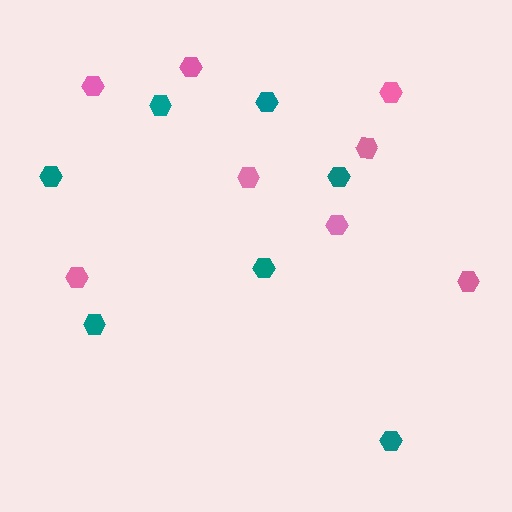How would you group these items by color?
There are 2 groups: one group of teal hexagons (7) and one group of pink hexagons (8).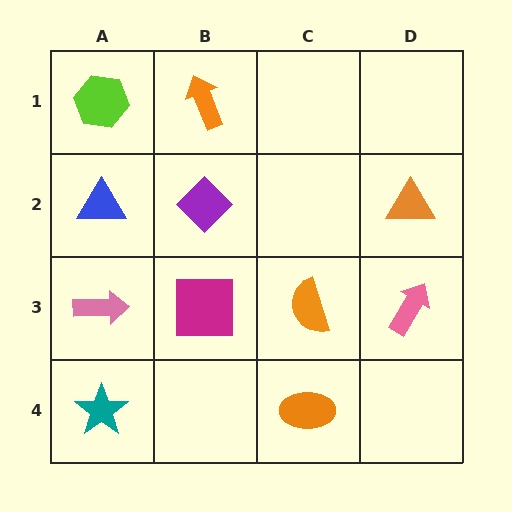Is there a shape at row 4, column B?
No, that cell is empty.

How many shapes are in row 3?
4 shapes.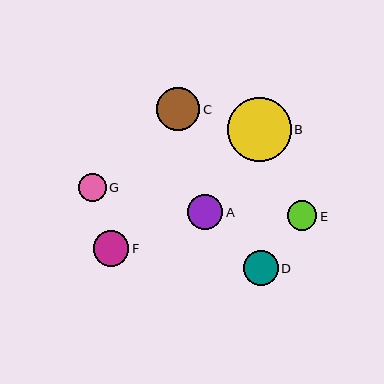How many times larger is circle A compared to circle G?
Circle A is approximately 1.3 times the size of circle G.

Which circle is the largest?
Circle B is the largest with a size of approximately 64 pixels.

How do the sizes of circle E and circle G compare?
Circle E and circle G are approximately the same size.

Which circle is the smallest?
Circle G is the smallest with a size of approximately 28 pixels.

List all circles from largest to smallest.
From largest to smallest: B, C, F, A, D, E, G.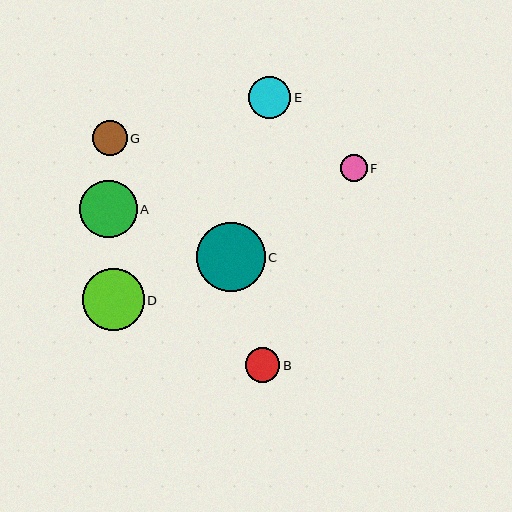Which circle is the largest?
Circle C is the largest with a size of approximately 69 pixels.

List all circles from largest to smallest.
From largest to smallest: C, D, A, E, B, G, F.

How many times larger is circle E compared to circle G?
Circle E is approximately 1.2 times the size of circle G.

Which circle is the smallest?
Circle F is the smallest with a size of approximately 27 pixels.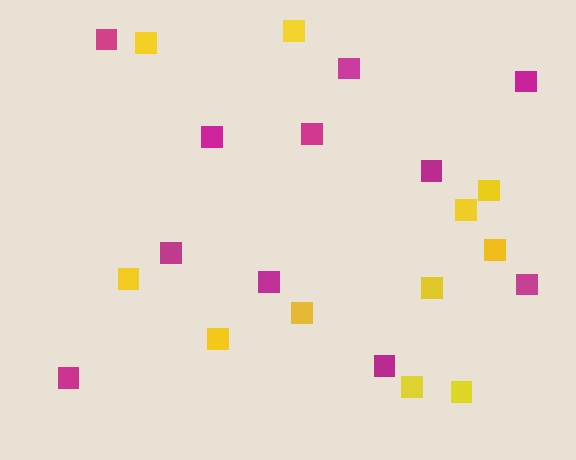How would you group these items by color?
There are 2 groups: one group of yellow squares (11) and one group of magenta squares (11).